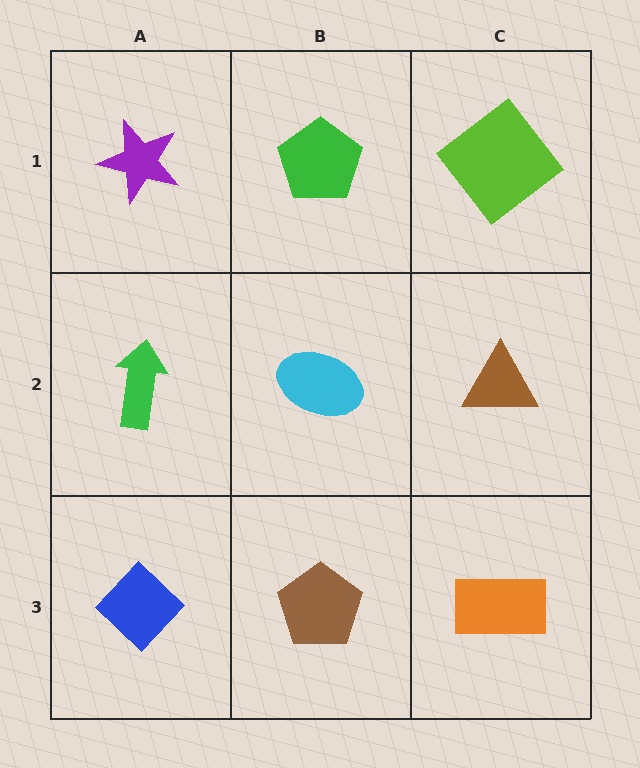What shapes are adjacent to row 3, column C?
A brown triangle (row 2, column C), a brown pentagon (row 3, column B).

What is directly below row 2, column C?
An orange rectangle.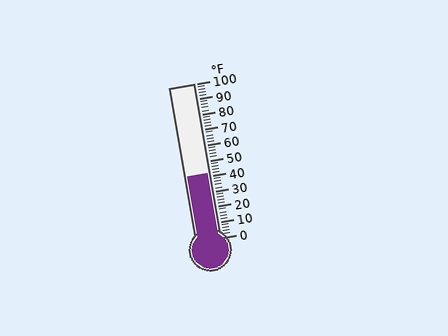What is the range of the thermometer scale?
The thermometer scale ranges from 0°F to 100°F.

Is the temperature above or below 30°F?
The temperature is above 30°F.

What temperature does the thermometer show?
The thermometer shows approximately 42°F.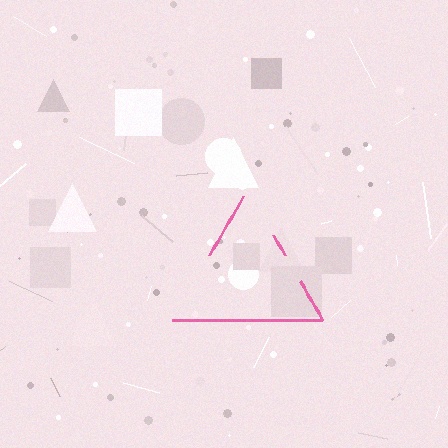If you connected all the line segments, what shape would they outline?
They would outline a triangle.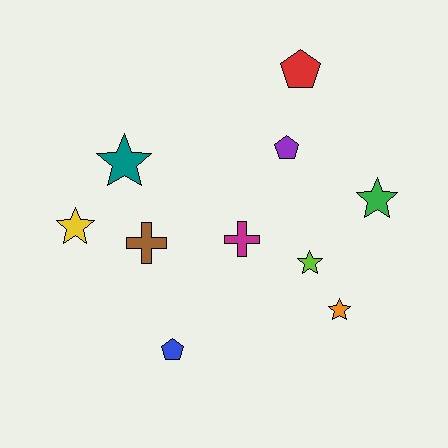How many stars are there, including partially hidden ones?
There are 5 stars.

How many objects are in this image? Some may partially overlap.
There are 10 objects.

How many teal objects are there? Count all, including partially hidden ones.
There is 1 teal object.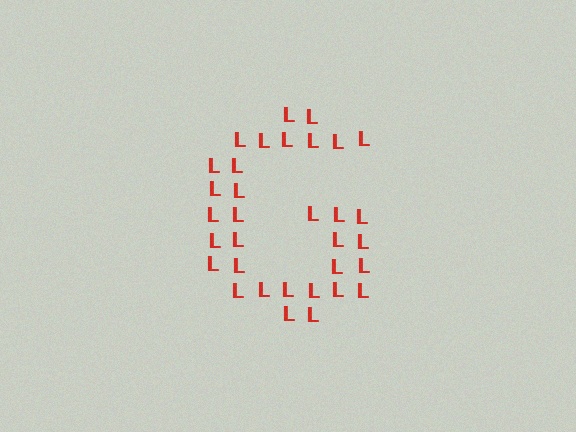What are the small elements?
The small elements are letter L's.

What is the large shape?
The large shape is the letter G.